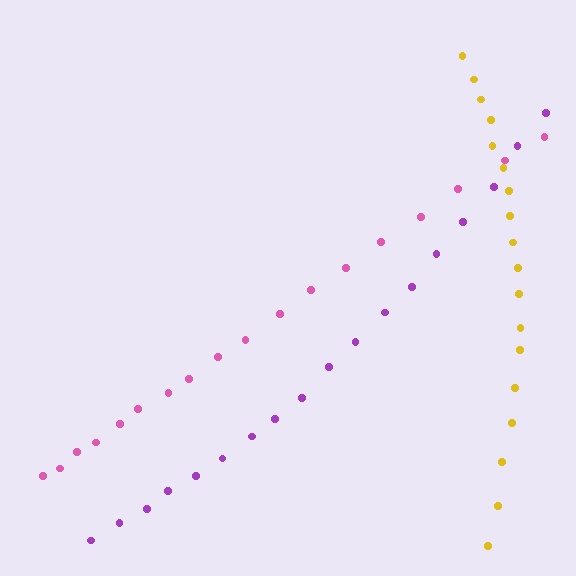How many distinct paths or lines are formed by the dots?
There are 3 distinct paths.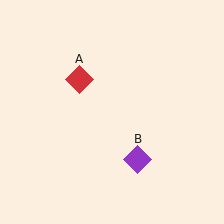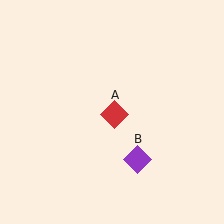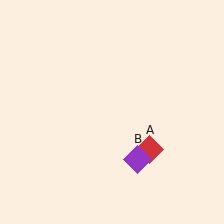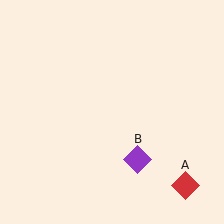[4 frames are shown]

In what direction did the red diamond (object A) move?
The red diamond (object A) moved down and to the right.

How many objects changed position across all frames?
1 object changed position: red diamond (object A).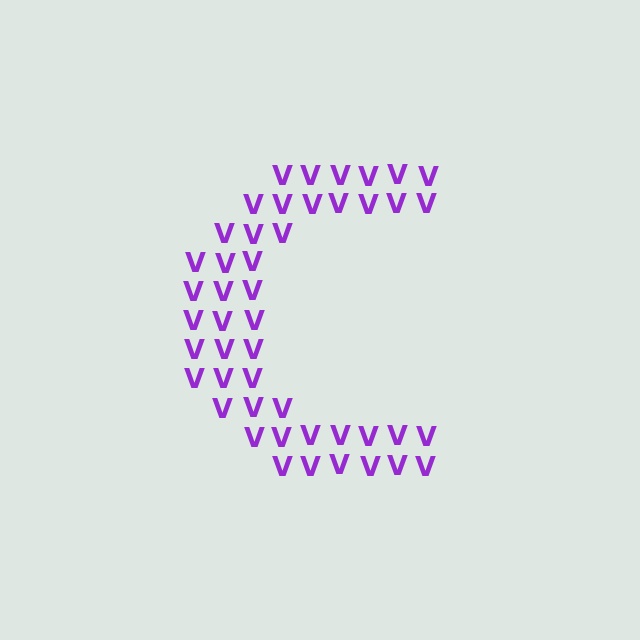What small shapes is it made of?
It is made of small letter V's.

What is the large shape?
The large shape is the letter C.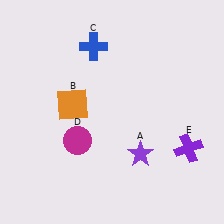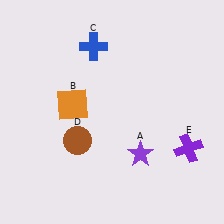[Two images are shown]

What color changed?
The circle (D) changed from magenta in Image 1 to brown in Image 2.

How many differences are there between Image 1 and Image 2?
There is 1 difference between the two images.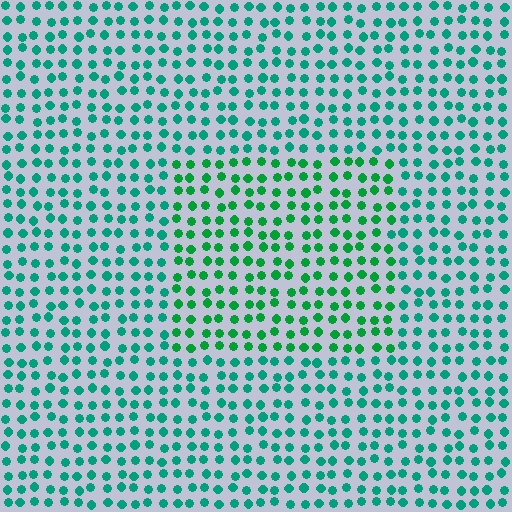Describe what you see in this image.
The image is filled with small teal elements in a uniform arrangement. A rectangle-shaped region is visible where the elements are tinted to a slightly different hue, forming a subtle color boundary.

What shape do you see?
I see a rectangle.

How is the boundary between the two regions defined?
The boundary is defined purely by a slight shift in hue (about 27 degrees). Spacing, size, and orientation are identical on both sides.